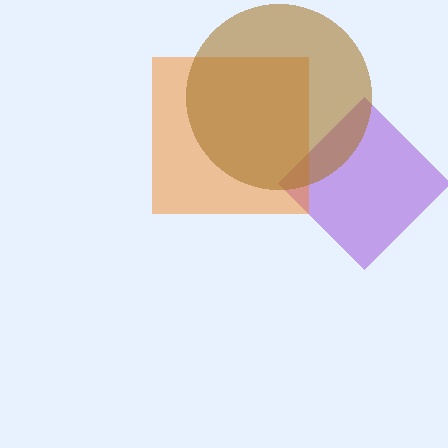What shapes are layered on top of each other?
The layered shapes are: a purple diamond, an orange square, a brown circle.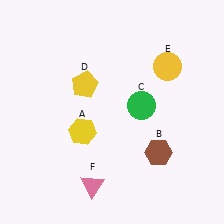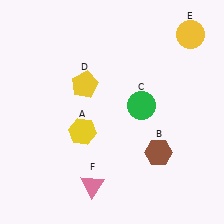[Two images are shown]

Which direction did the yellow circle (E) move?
The yellow circle (E) moved up.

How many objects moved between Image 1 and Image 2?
1 object moved between the two images.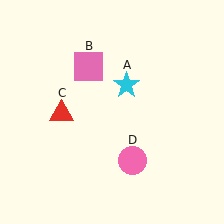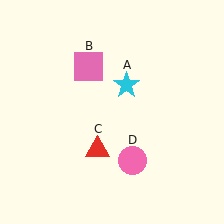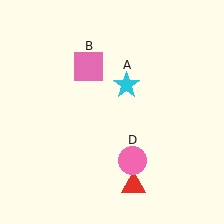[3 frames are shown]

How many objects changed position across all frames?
1 object changed position: red triangle (object C).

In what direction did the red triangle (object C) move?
The red triangle (object C) moved down and to the right.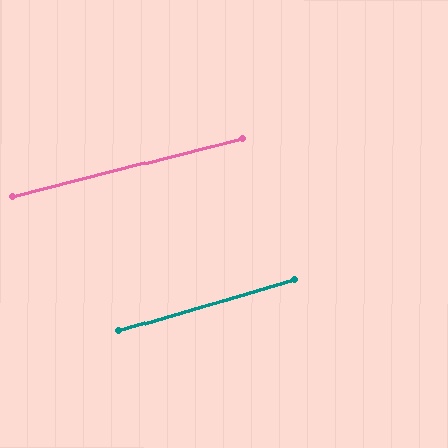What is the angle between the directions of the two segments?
Approximately 2 degrees.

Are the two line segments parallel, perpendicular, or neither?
Parallel — their directions differ by only 2.0°.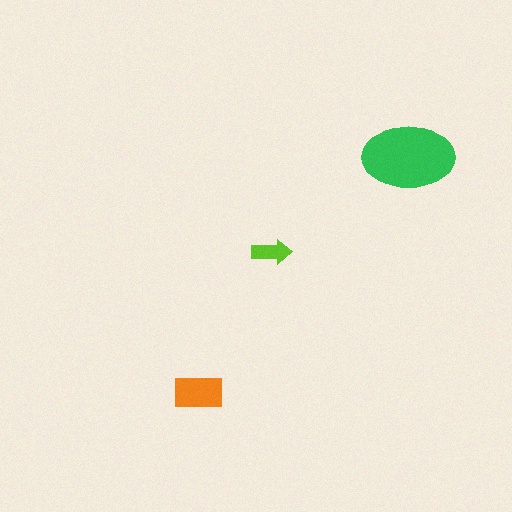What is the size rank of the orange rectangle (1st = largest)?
2nd.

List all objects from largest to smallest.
The green ellipse, the orange rectangle, the lime arrow.